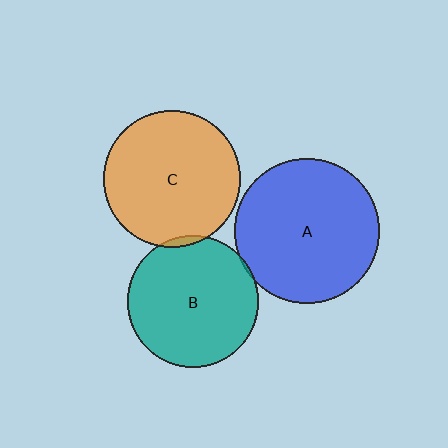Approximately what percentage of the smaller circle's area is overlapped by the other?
Approximately 5%.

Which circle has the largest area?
Circle A (blue).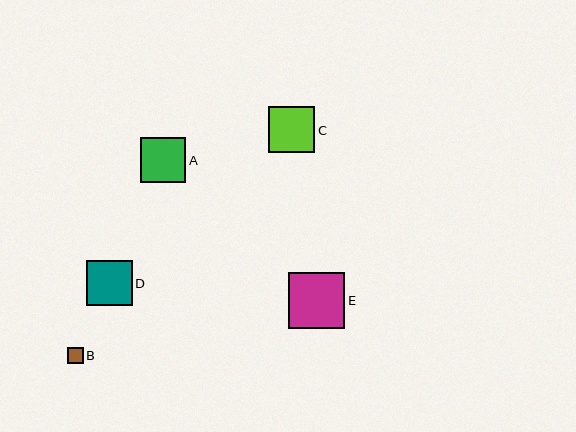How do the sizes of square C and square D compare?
Square C and square D are approximately the same size.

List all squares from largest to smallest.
From largest to smallest: E, C, A, D, B.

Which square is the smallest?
Square B is the smallest with a size of approximately 16 pixels.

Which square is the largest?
Square E is the largest with a size of approximately 56 pixels.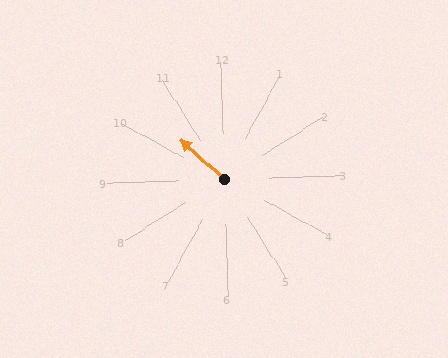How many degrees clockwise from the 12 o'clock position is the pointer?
Approximately 314 degrees.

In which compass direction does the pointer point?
Northwest.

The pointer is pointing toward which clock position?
Roughly 10 o'clock.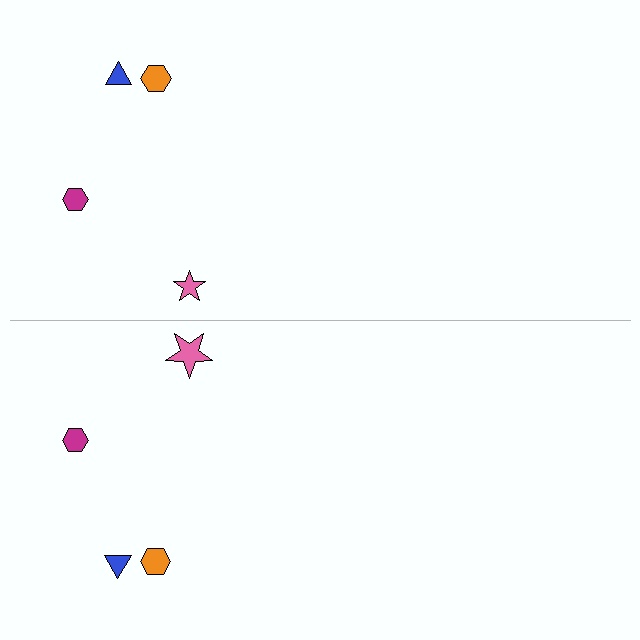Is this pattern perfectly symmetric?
No, the pattern is not perfectly symmetric. The pink star on the bottom side has a different size than its mirror counterpart.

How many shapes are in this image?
There are 8 shapes in this image.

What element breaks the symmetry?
The pink star on the bottom side has a different size than its mirror counterpart.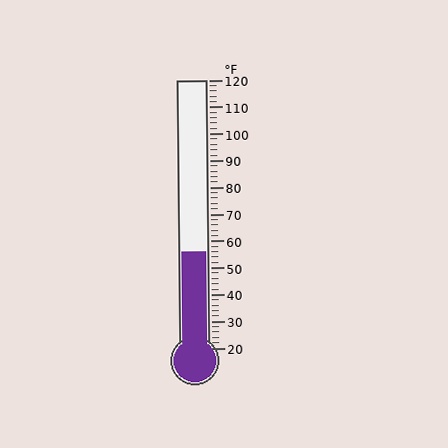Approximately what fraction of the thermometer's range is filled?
The thermometer is filled to approximately 35% of its range.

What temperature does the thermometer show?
The thermometer shows approximately 56°F.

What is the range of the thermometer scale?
The thermometer scale ranges from 20°F to 120°F.